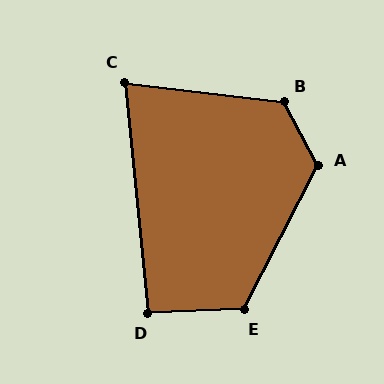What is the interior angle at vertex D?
Approximately 94 degrees (approximately right).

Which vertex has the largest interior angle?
B, at approximately 125 degrees.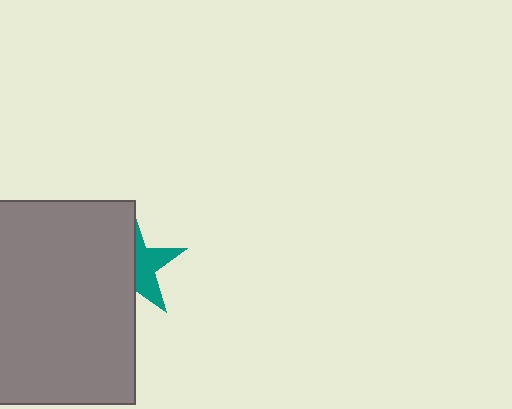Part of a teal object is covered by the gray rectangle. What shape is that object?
It is a star.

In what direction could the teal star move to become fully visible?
The teal star could move right. That would shift it out from behind the gray rectangle entirely.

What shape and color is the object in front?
The object in front is a gray rectangle.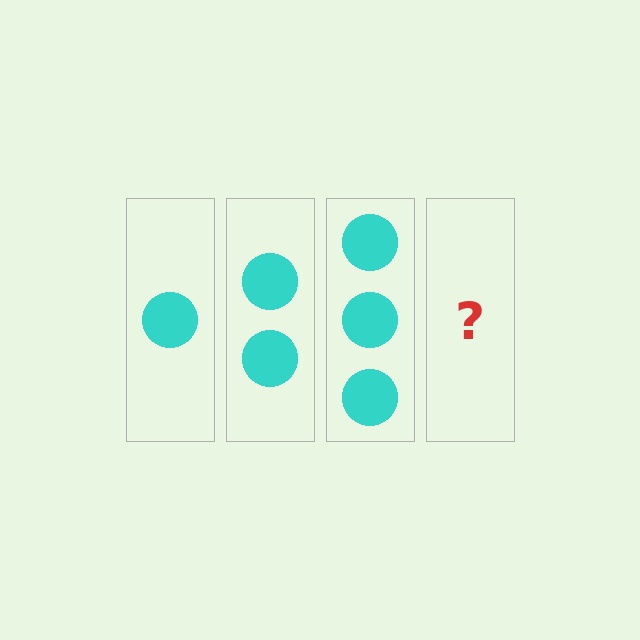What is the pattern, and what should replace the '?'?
The pattern is that each step adds one more circle. The '?' should be 4 circles.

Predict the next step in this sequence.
The next step is 4 circles.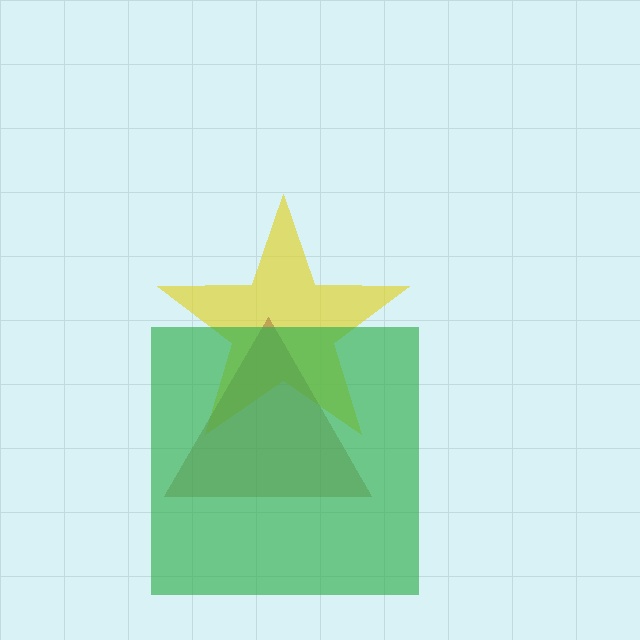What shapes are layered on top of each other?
The layered shapes are: a yellow star, a brown triangle, a green square.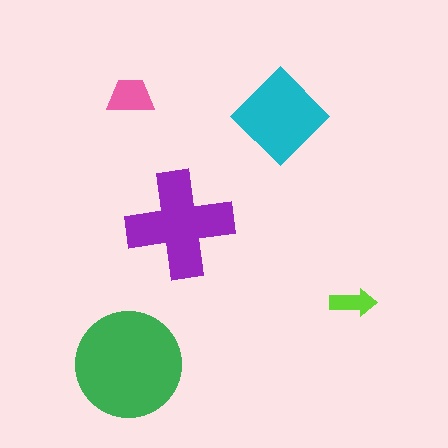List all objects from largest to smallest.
The green circle, the purple cross, the cyan diamond, the pink trapezoid, the lime arrow.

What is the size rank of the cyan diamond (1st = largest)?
3rd.